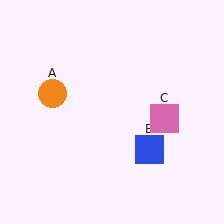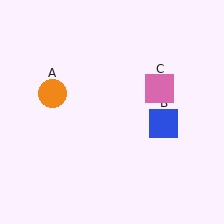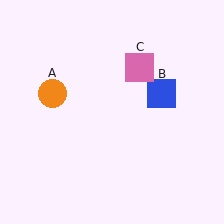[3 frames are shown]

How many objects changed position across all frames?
2 objects changed position: blue square (object B), pink square (object C).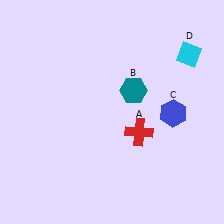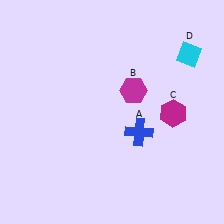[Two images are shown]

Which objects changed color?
A changed from red to blue. B changed from teal to magenta. C changed from blue to magenta.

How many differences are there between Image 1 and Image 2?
There are 3 differences between the two images.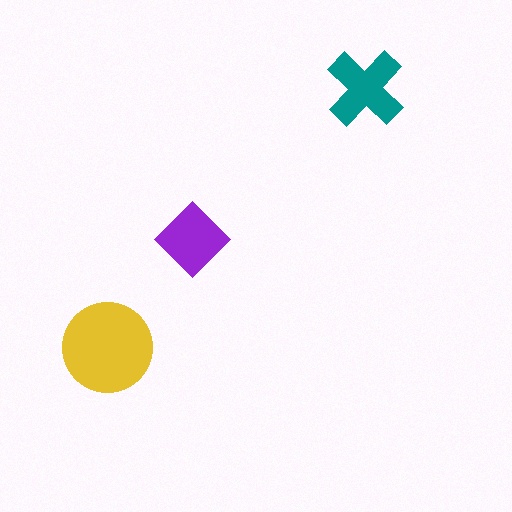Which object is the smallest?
The purple diamond.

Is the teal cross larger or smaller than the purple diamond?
Larger.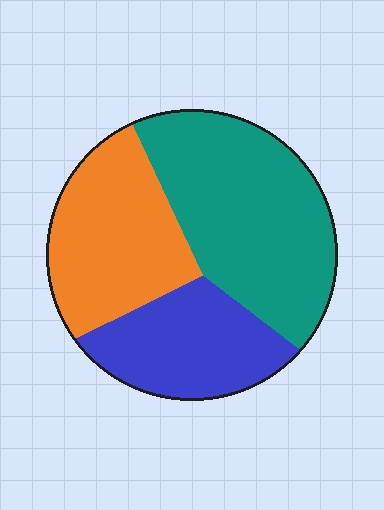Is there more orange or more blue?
Orange.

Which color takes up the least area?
Blue, at roughly 25%.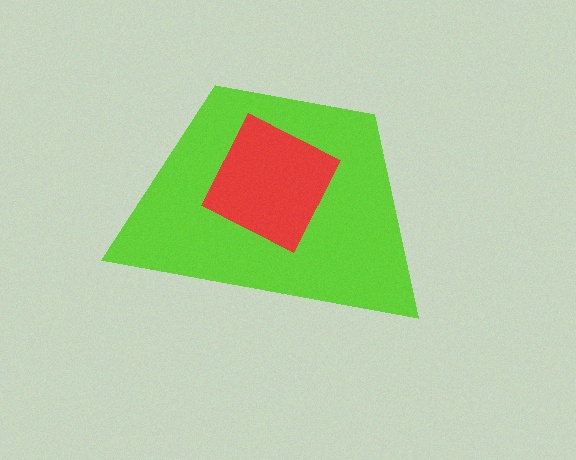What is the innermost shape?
The red diamond.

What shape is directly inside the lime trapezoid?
The red diamond.